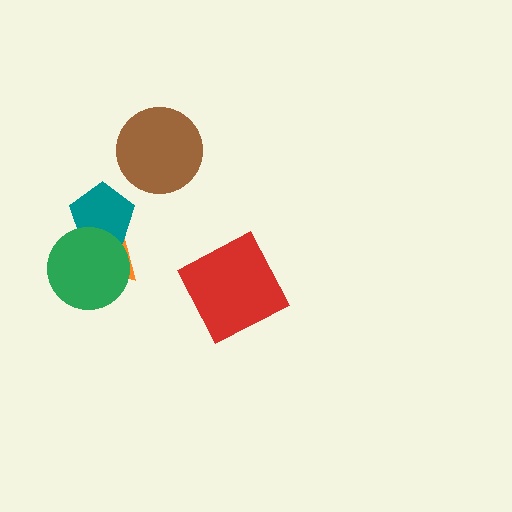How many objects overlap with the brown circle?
0 objects overlap with the brown circle.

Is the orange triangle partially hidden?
Yes, it is partially covered by another shape.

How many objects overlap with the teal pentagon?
2 objects overlap with the teal pentagon.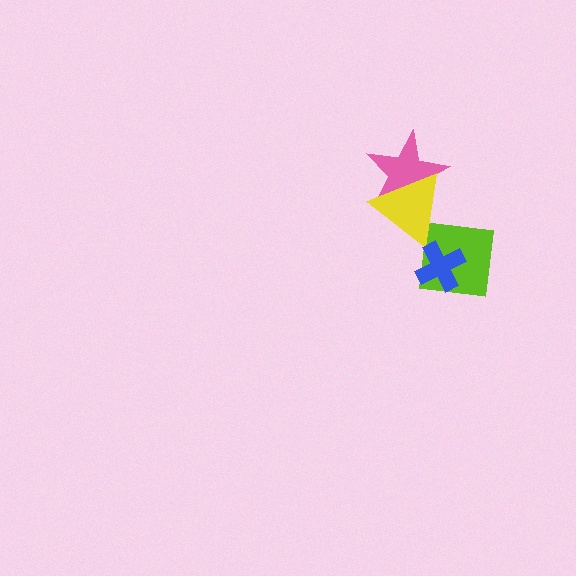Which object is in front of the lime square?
The blue cross is in front of the lime square.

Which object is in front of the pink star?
The yellow triangle is in front of the pink star.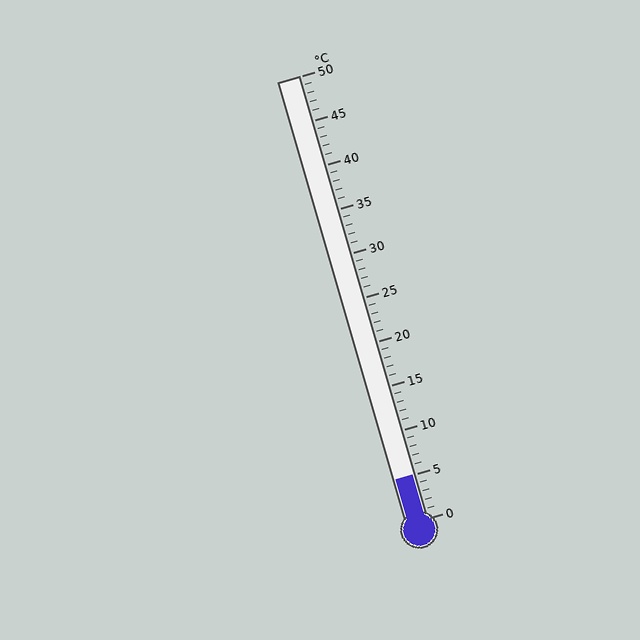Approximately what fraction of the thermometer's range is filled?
The thermometer is filled to approximately 10% of its range.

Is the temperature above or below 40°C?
The temperature is below 40°C.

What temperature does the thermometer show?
The thermometer shows approximately 5°C.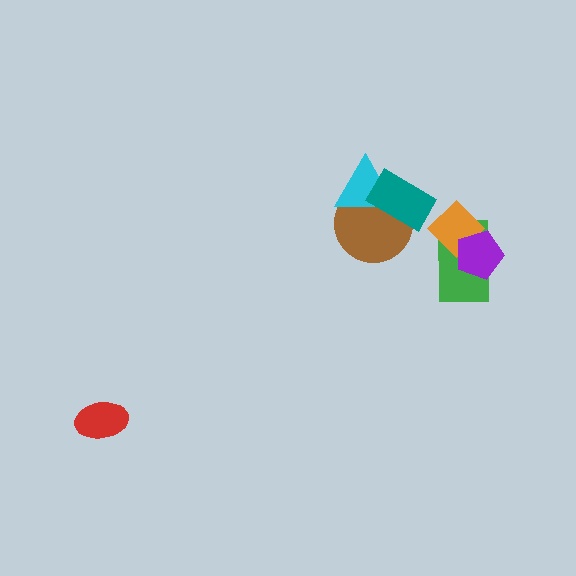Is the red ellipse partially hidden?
No, no other shape covers it.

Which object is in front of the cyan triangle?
The teal rectangle is in front of the cyan triangle.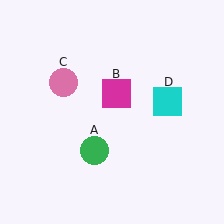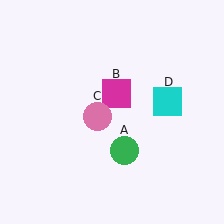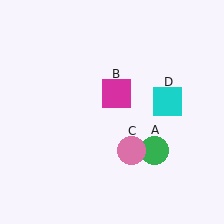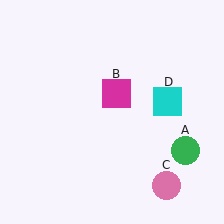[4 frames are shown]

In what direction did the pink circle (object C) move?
The pink circle (object C) moved down and to the right.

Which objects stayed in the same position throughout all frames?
Magenta square (object B) and cyan square (object D) remained stationary.